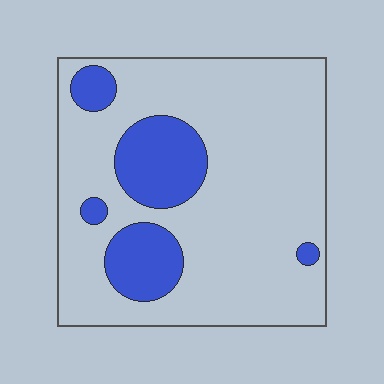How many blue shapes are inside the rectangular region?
5.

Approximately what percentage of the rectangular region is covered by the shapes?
Approximately 20%.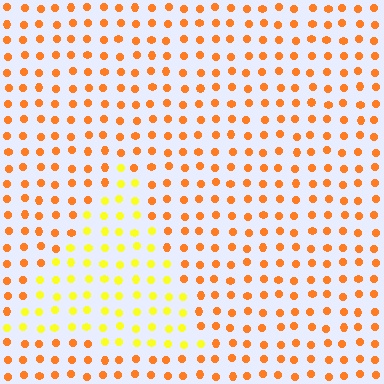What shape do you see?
I see a triangle.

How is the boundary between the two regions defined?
The boundary is defined purely by a slight shift in hue (about 37 degrees). Spacing, size, and orientation are identical on both sides.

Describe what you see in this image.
The image is filled with small orange elements in a uniform arrangement. A triangle-shaped region is visible where the elements are tinted to a slightly different hue, forming a subtle color boundary.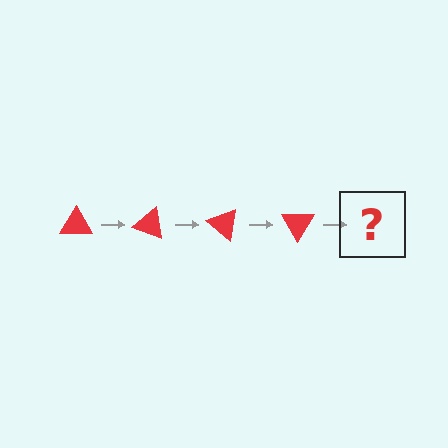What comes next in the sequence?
The next element should be a red triangle rotated 80 degrees.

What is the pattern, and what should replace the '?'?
The pattern is that the triangle rotates 20 degrees each step. The '?' should be a red triangle rotated 80 degrees.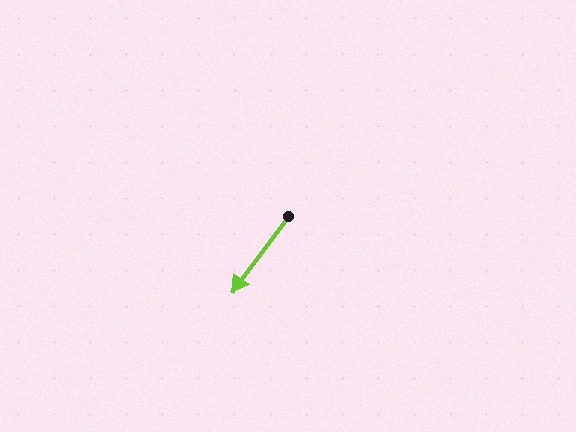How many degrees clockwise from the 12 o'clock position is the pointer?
Approximately 216 degrees.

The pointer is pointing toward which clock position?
Roughly 7 o'clock.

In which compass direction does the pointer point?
Southwest.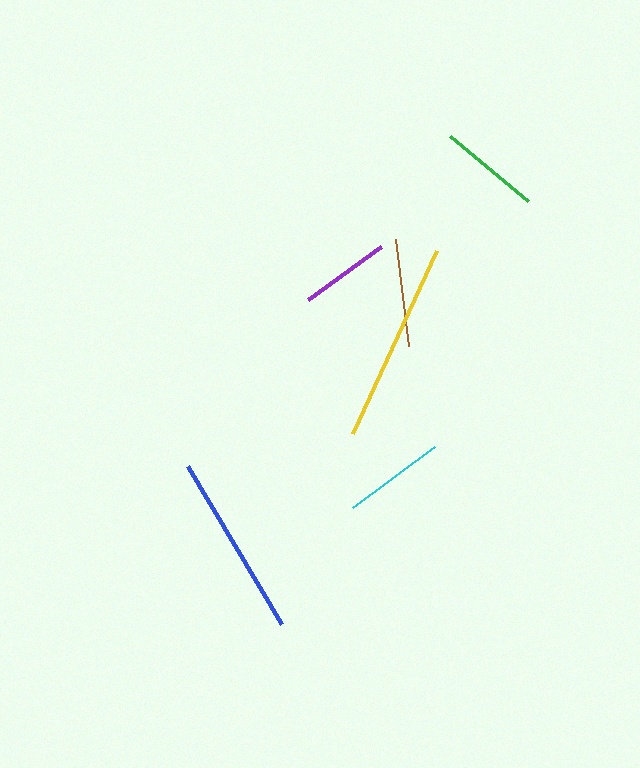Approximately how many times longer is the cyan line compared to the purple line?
The cyan line is approximately 1.1 times the length of the purple line.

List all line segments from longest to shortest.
From longest to shortest: yellow, blue, brown, cyan, green, purple.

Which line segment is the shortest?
The purple line is the shortest at approximately 90 pixels.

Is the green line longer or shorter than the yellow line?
The yellow line is longer than the green line.